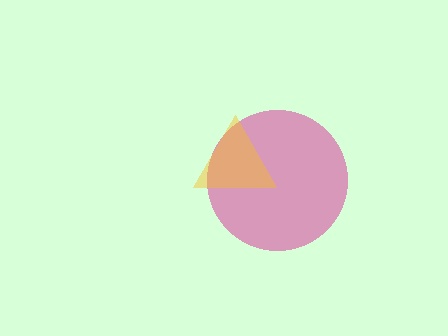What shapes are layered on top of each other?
The layered shapes are: a magenta circle, a yellow triangle.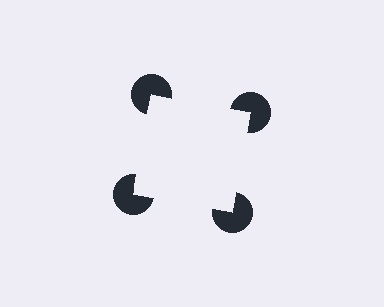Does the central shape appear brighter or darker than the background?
It typically appears slightly brighter than the background, even though no actual brightness change is drawn.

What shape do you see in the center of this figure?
An illusory square — its edges are inferred from the aligned wedge cuts in the pac-man discs, not physically drawn.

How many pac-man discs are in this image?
There are 4 — one at each vertex of the illusory square.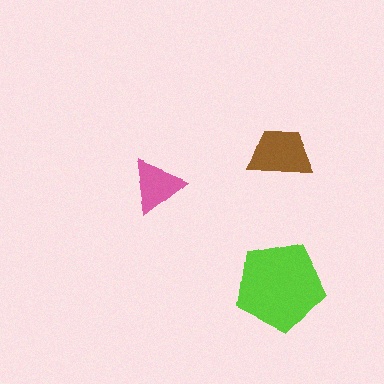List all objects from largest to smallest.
The lime pentagon, the brown trapezoid, the pink triangle.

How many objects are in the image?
There are 3 objects in the image.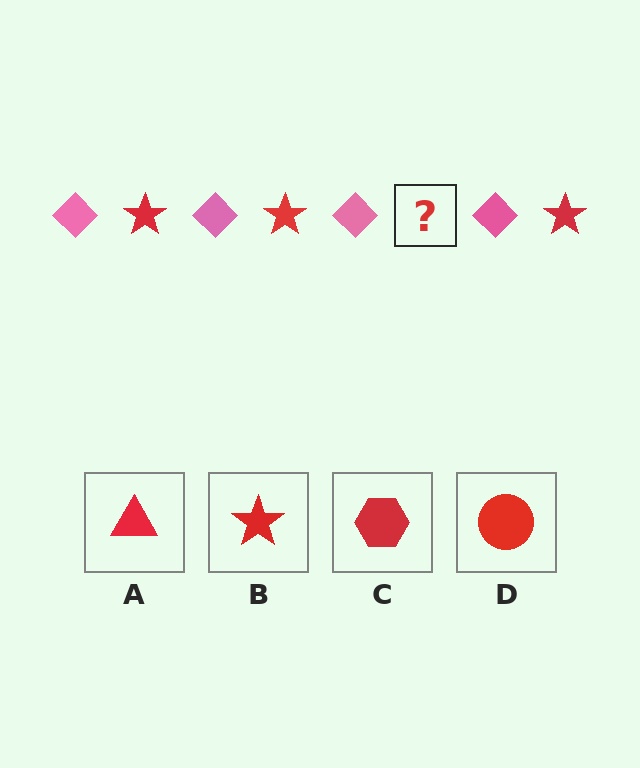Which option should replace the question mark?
Option B.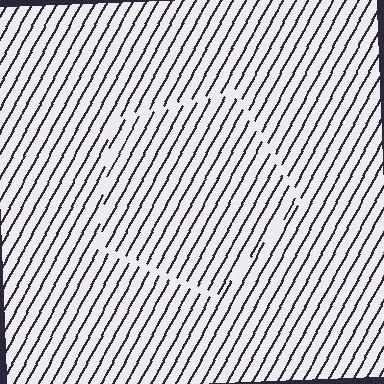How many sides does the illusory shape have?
5 sides — the line-ends trace a pentagon.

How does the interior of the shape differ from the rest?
The interior of the shape contains the same grating, shifted by half a period — the contour is defined by the phase discontinuity where line-ends from the inner and outer gratings abut.